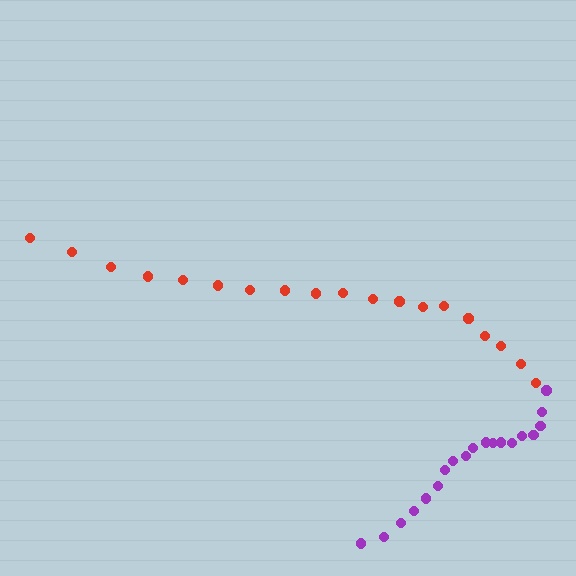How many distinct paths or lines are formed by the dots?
There are 2 distinct paths.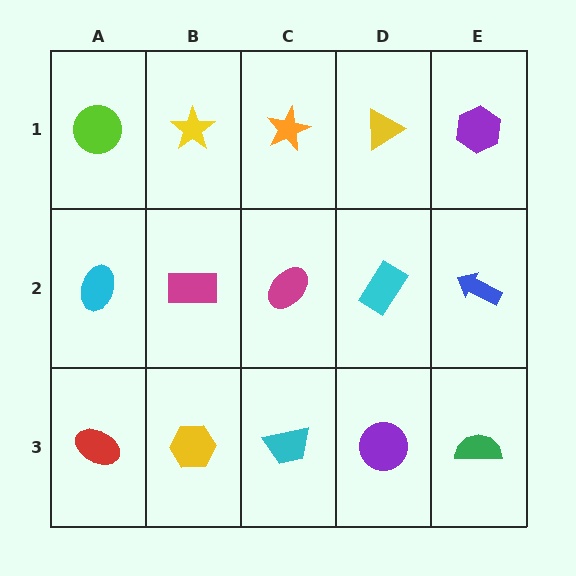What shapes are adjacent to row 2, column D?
A yellow triangle (row 1, column D), a purple circle (row 3, column D), a magenta ellipse (row 2, column C), a blue arrow (row 2, column E).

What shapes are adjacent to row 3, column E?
A blue arrow (row 2, column E), a purple circle (row 3, column D).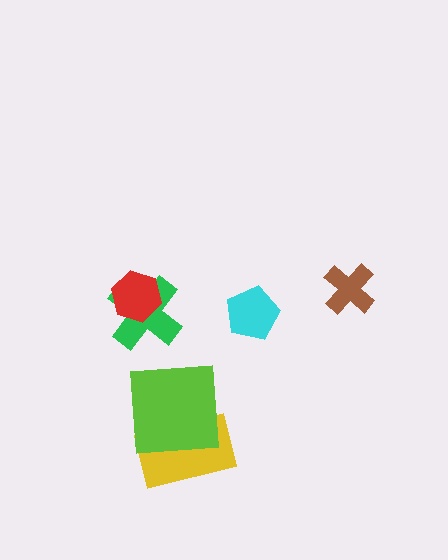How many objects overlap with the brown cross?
0 objects overlap with the brown cross.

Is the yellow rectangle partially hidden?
Yes, it is partially covered by another shape.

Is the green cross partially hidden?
Yes, it is partially covered by another shape.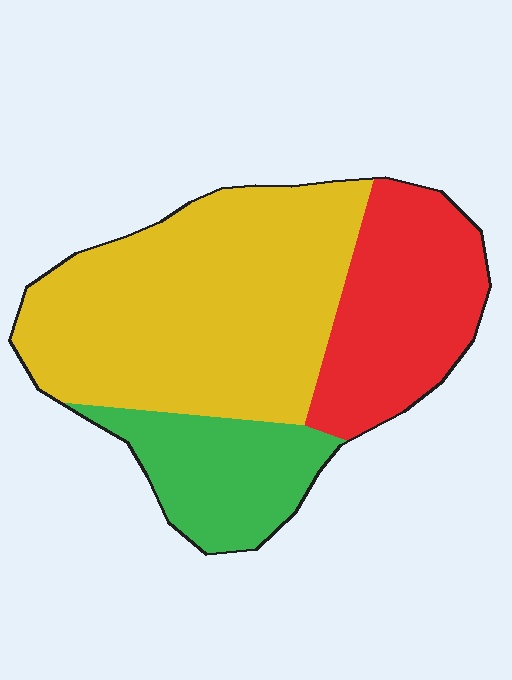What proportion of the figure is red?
Red takes up between a quarter and a half of the figure.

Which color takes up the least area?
Green, at roughly 20%.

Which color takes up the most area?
Yellow, at roughly 55%.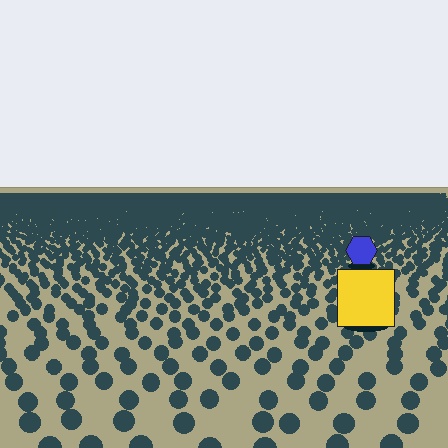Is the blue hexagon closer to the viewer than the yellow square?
No. The yellow square is closer — you can tell from the texture gradient: the ground texture is coarser near it.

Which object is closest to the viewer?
The yellow square is closest. The texture marks near it are larger and more spread out.